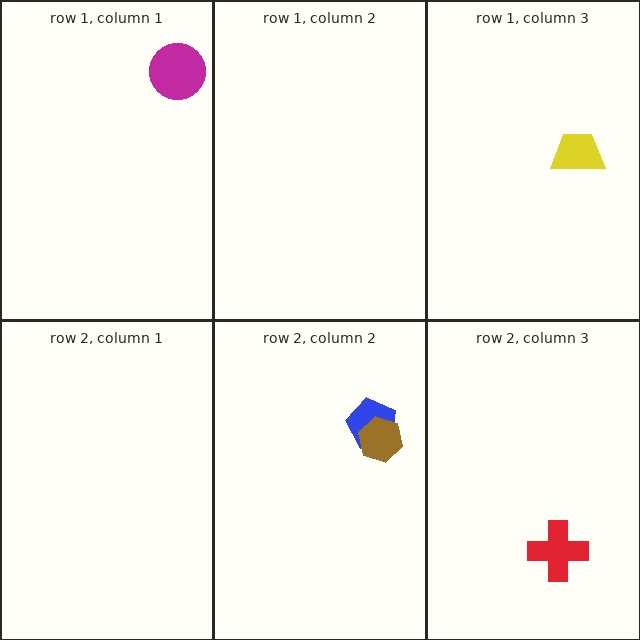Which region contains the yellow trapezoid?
The row 1, column 3 region.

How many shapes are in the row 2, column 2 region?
2.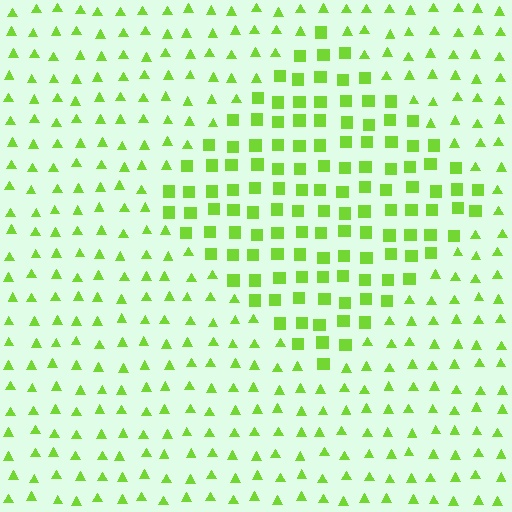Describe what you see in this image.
The image is filled with small lime elements arranged in a uniform grid. A diamond-shaped region contains squares, while the surrounding area contains triangles. The boundary is defined purely by the change in element shape.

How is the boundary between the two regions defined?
The boundary is defined by a change in element shape: squares inside vs. triangles outside. All elements share the same color and spacing.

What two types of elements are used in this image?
The image uses squares inside the diamond region and triangles outside it.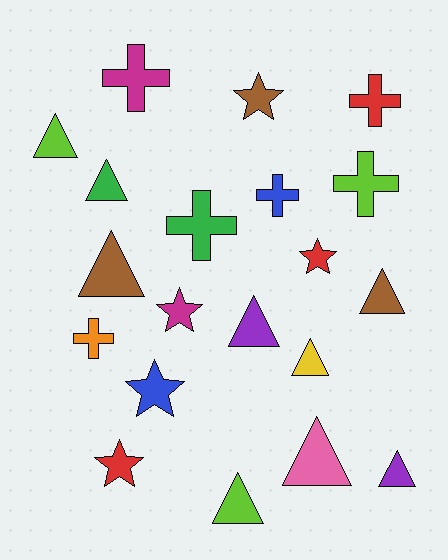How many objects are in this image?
There are 20 objects.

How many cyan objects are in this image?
There are no cyan objects.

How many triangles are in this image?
There are 9 triangles.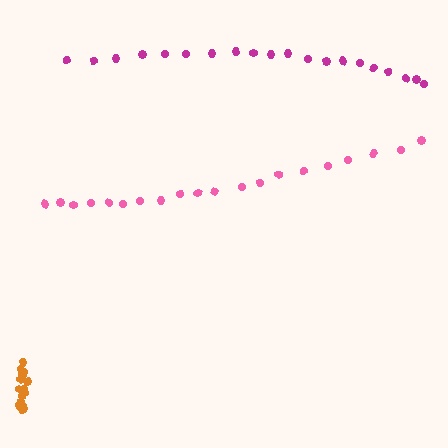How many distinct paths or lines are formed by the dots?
There are 3 distinct paths.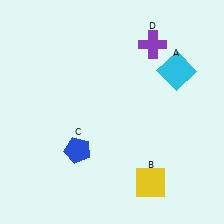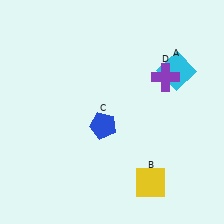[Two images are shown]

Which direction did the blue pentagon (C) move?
The blue pentagon (C) moved right.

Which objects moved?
The objects that moved are: the blue pentagon (C), the purple cross (D).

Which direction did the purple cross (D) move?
The purple cross (D) moved down.